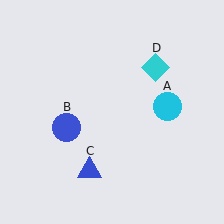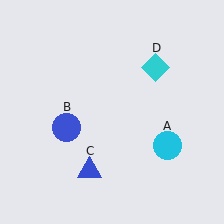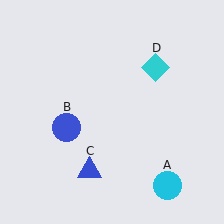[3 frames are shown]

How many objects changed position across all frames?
1 object changed position: cyan circle (object A).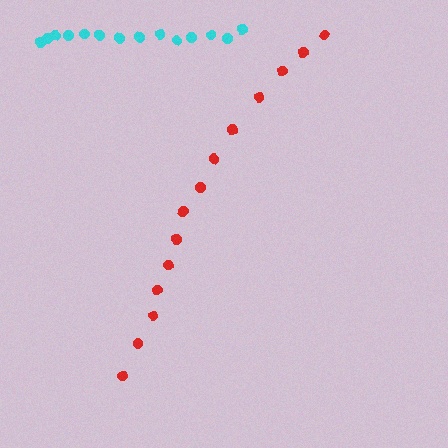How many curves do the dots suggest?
There are 2 distinct paths.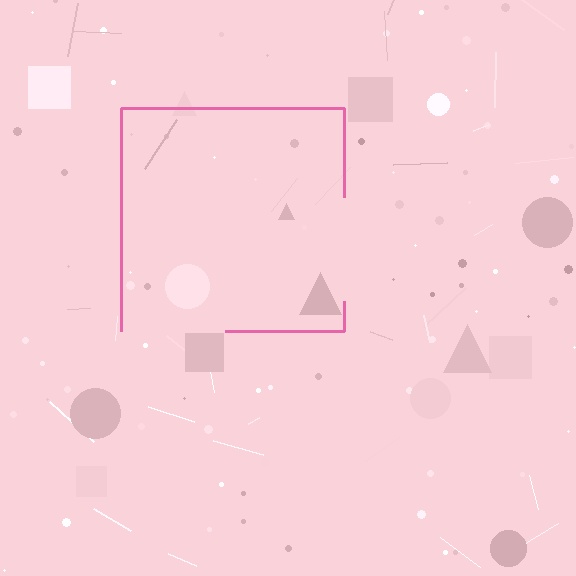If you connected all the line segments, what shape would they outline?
They would outline a square.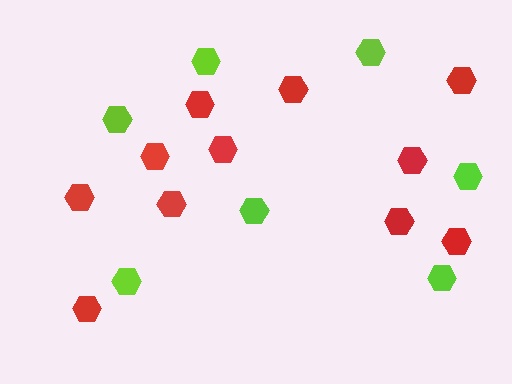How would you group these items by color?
There are 2 groups: one group of lime hexagons (7) and one group of red hexagons (11).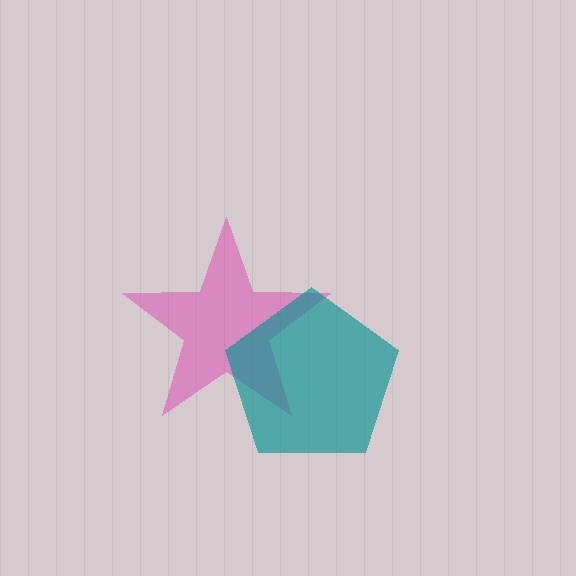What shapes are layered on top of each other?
The layered shapes are: a pink star, a teal pentagon.